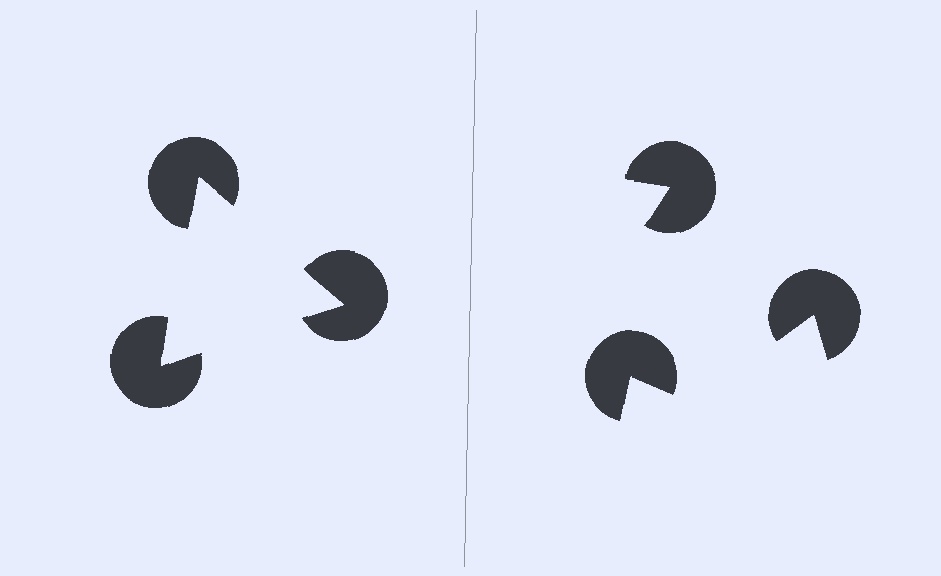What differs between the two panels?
The pac-man discs are positioned identically on both sides; only the wedge orientations differ. On the left they align to a triangle; on the right they are misaligned.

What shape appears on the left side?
An illusory triangle.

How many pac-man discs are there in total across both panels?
6 — 3 on each side.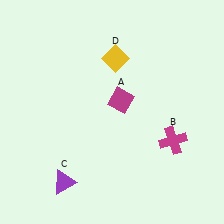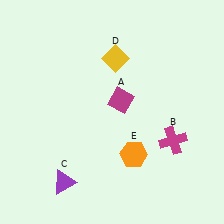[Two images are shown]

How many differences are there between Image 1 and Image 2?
There is 1 difference between the two images.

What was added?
An orange hexagon (E) was added in Image 2.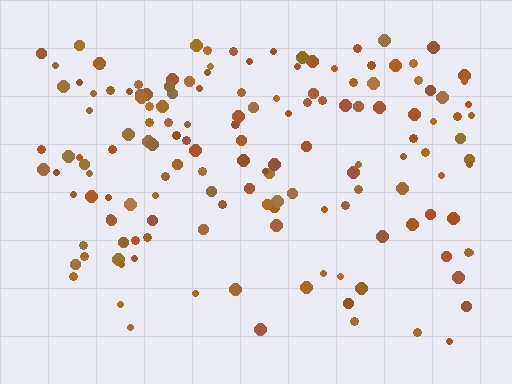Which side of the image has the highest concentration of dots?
The top.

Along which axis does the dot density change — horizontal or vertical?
Vertical.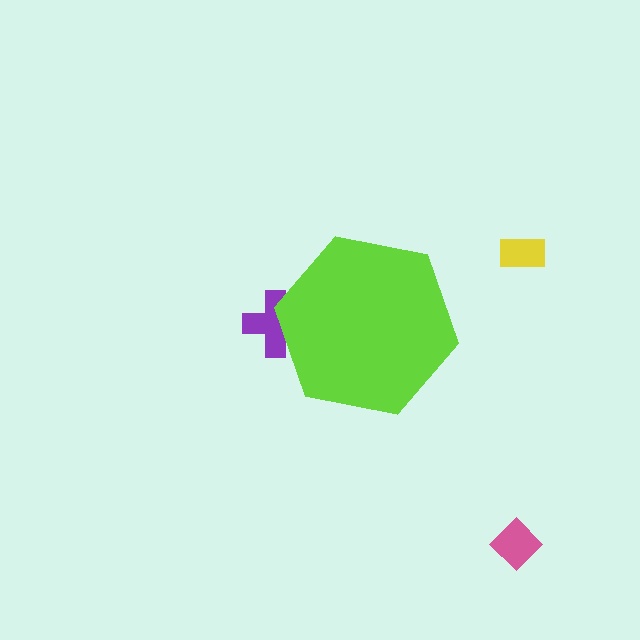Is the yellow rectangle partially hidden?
No, the yellow rectangle is fully visible.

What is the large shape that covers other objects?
A lime hexagon.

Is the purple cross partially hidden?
Yes, the purple cross is partially hidden behind the lime hexagon.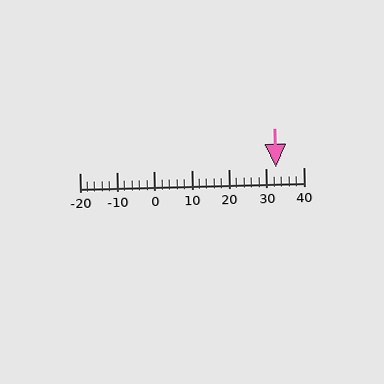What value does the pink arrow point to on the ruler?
The pink arrow points to approximately 33.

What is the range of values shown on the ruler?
The ruler shows values from -20 to 40.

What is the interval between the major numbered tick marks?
The major tick marks are spaced 10 units apart.